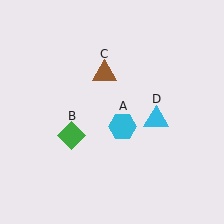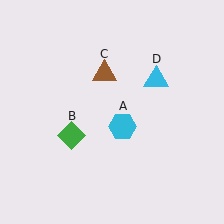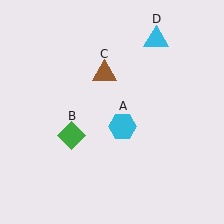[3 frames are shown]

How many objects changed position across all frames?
1 object changed position: cyan triangle (object D).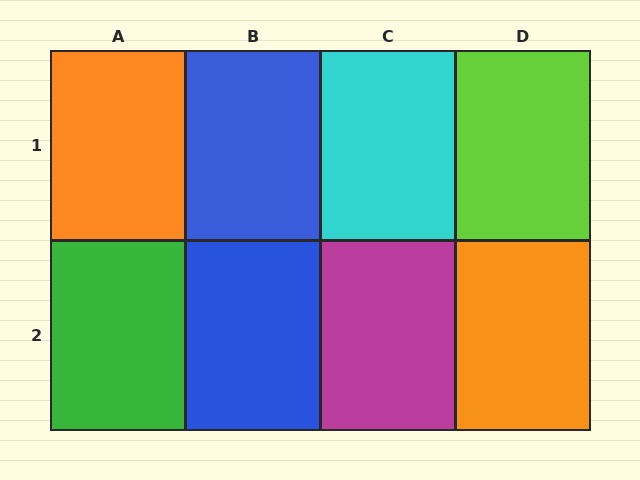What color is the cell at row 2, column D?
Orange.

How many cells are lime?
1 cell is lime.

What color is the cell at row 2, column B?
Blue.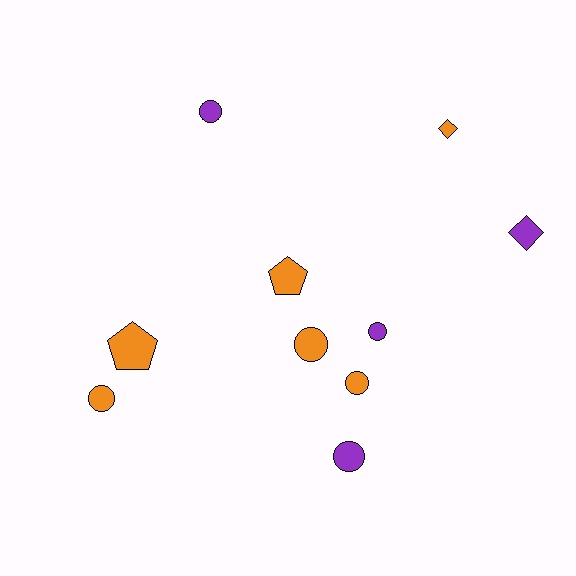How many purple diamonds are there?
There is 1 purple diamond.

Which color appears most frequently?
Orange, with 6 objects.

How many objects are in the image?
There are 10 objects.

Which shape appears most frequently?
Circle, with 6 objects.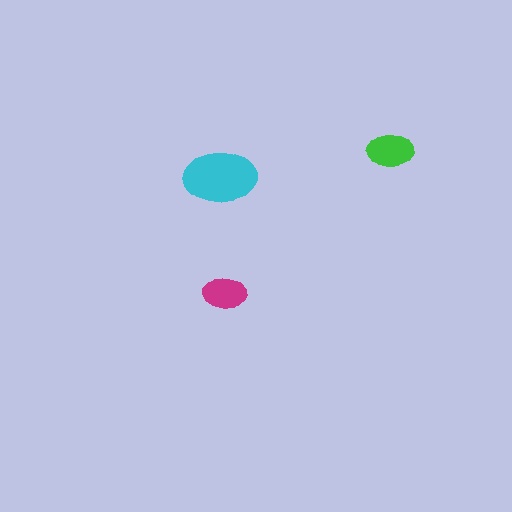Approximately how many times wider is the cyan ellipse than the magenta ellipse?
About 1.5 times wider.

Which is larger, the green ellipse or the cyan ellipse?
The cyan one.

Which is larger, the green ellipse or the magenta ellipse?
The green one.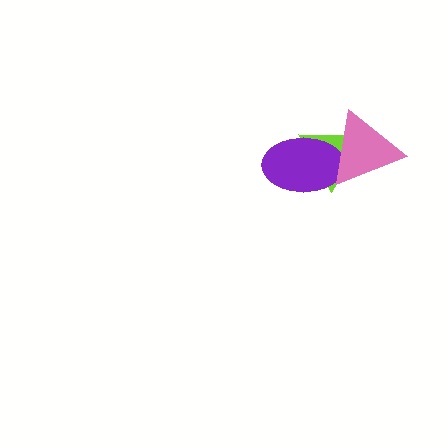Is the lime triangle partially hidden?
Yes, it is partially covered by another shape.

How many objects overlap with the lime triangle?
2 objects overlap with the lime triangle.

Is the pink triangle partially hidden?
No, no other shape covers it.